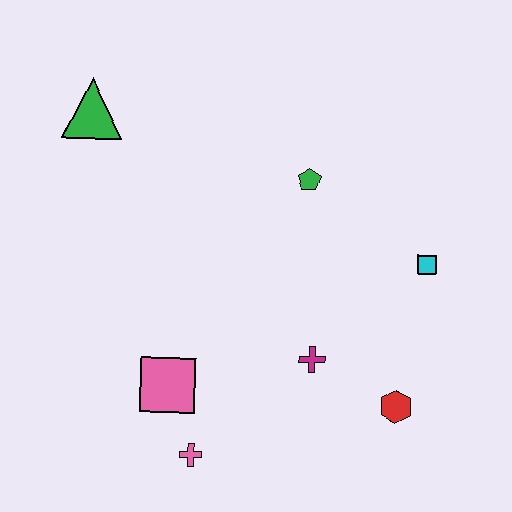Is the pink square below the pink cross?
No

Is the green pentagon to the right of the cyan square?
No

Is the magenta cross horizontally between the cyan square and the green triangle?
Yes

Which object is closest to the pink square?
The pink cross is closest to the pink square.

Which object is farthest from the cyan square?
The green triangle is farthest from the cyan square.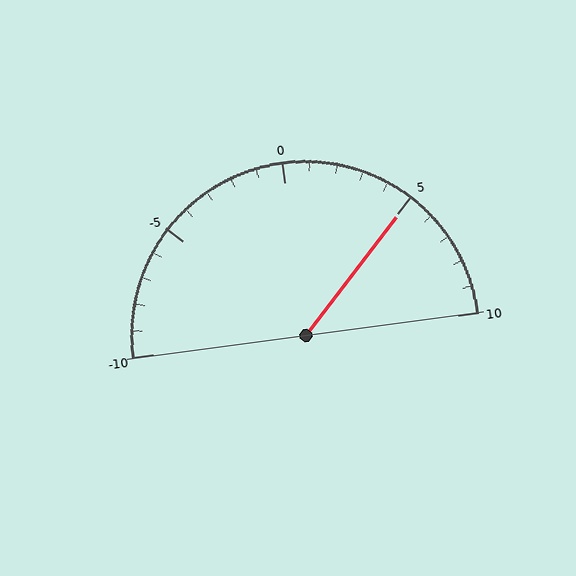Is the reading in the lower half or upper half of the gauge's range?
The reading is in the upper half of the range (-10 to 10).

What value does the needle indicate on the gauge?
The needle indicates approximately 5.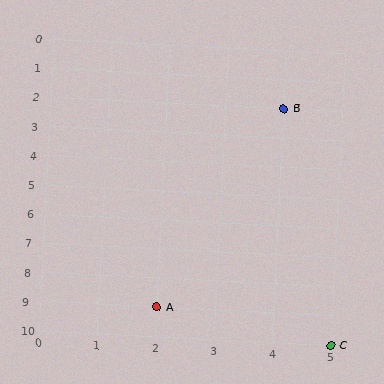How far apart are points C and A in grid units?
Points C and A are 3 columns and 1 row apart (about 3.2 grid units diagonally).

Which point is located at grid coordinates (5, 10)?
Point C is at (5, 10).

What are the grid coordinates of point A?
Point A is at grid coordinates (2, 9).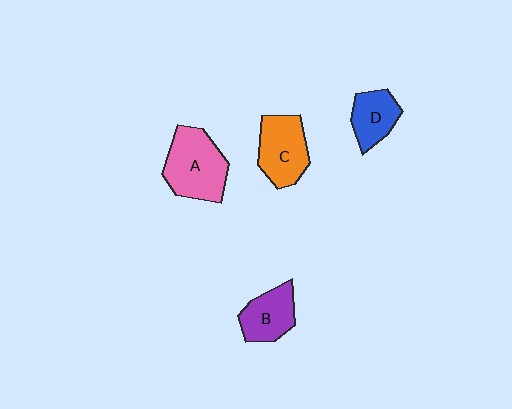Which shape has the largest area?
Shape A (pink).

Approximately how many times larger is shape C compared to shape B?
Approximately 1.2 times.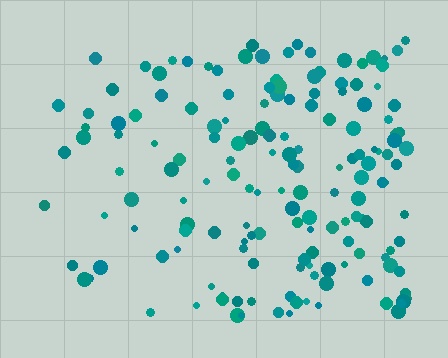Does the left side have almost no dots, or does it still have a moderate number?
Still a moderate number, just noticeably fewer than the right.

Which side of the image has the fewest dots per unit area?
The left.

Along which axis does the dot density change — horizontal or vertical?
Horizontal.